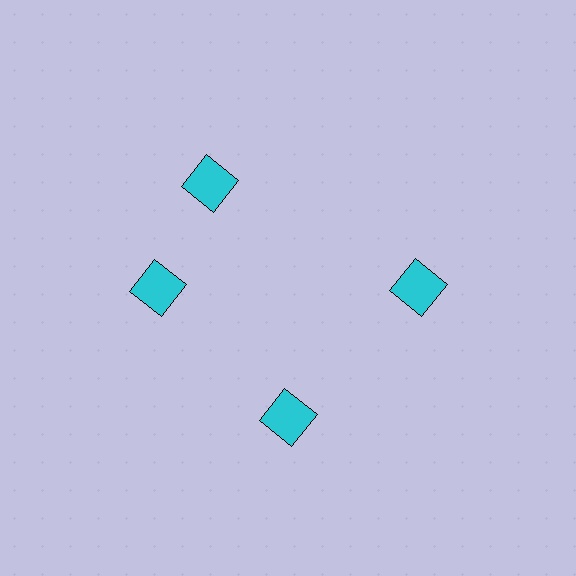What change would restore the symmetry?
The symmetry would be restored by rotating it back into even spacing with its neighbors so that all 4 squares sit at equal angles and equal distance from the center.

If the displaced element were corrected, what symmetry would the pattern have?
It would have 4-fold rotational symmetry — the pattern would map onto itself every 90 degrees.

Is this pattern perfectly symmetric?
No. The 4 cyan squares are arranged in a ring, but one element near the 12 o'clock position is rotated out of alignment along the ring, breaking the 4-fold rotational symmetry.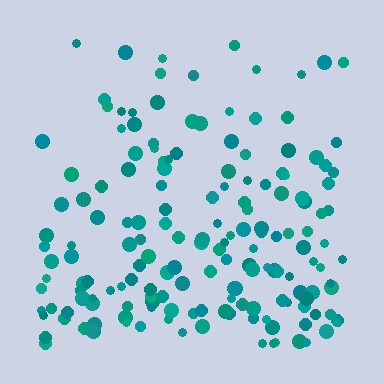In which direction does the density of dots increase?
From top to bottom, with the bottom side densest.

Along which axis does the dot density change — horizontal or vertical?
Vertical.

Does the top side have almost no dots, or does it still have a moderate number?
Still a moderate number, just noticeably fewer than the bottom.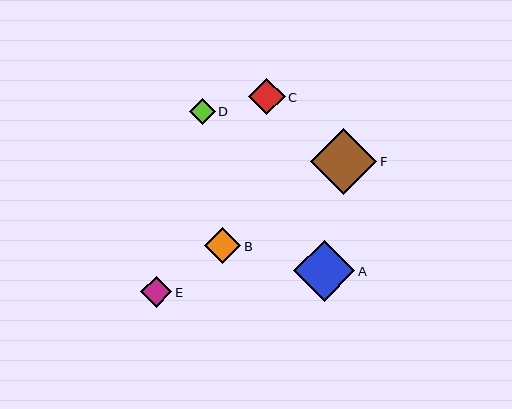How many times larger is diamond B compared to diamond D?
Diamond B is approximately 1.4 times the size of diamond D.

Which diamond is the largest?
Diamond F is the largest with a size of approximately 66 pixels.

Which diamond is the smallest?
Diamond D is the smallest with a size of approximately 25 pixels.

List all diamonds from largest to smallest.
From largest to smallest: F, A, C, B, E, D.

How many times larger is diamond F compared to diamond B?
Diamond F is approximately 1.8 times the size of diamond B.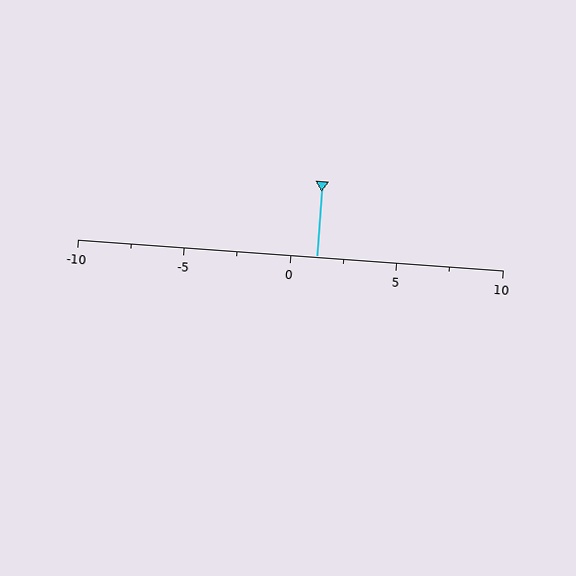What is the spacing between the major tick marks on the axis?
The major ticks are spaced 5 apart.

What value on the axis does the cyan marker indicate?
The marker indicates approximately 1.2.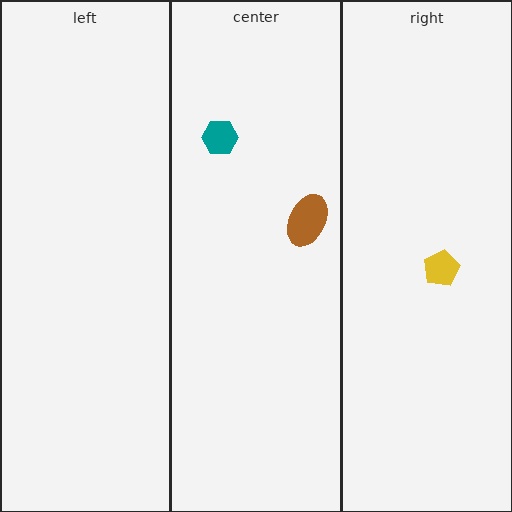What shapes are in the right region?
The yellow pentagon.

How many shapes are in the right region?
1.